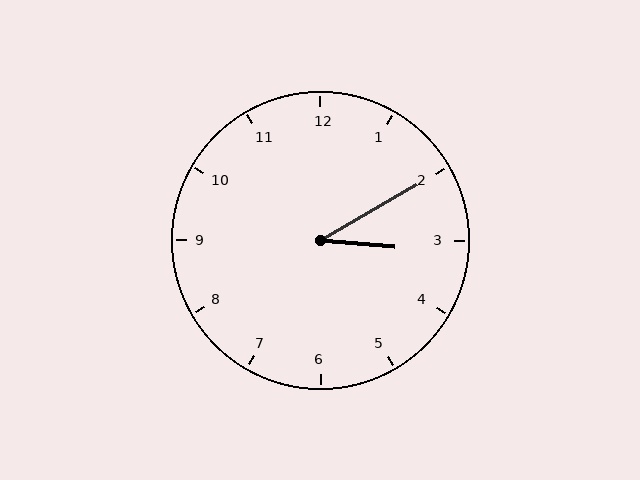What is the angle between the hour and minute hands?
Approximately 35 degrees.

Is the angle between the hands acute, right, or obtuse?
It is acute.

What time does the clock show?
3:10.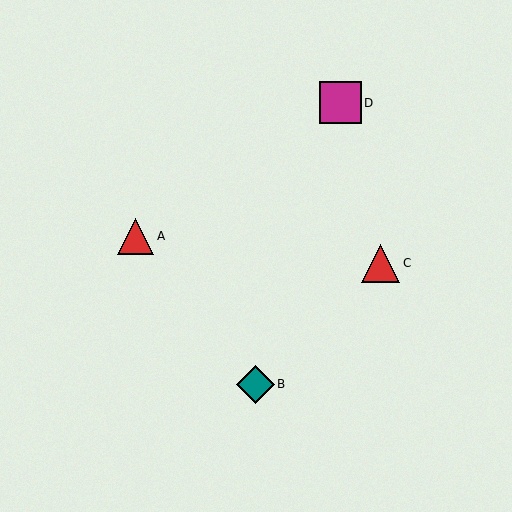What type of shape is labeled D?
Shape D is a magenta square.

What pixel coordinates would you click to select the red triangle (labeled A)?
Click at (136, 236) to select the red triangle A.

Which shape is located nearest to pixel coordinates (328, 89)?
The magenta square (labeled D) at (340, 103) is nearest to that location.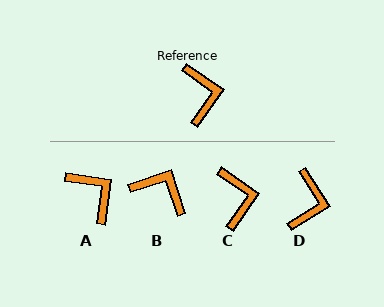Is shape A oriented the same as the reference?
No, it is off by about 27 degrees.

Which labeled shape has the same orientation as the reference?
C.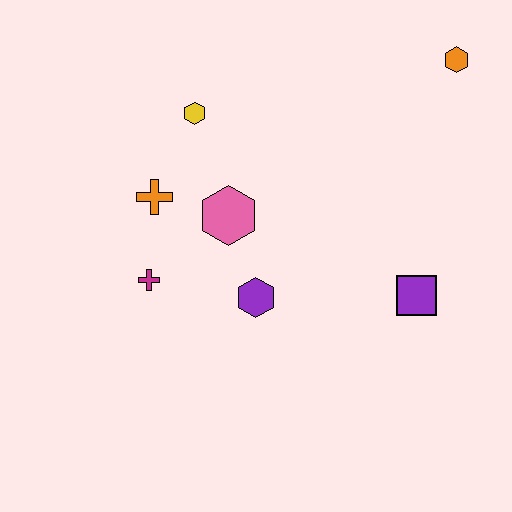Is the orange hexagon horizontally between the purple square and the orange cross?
No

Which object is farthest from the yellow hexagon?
The purple square is farthest from the yellow hexagon.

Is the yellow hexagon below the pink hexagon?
No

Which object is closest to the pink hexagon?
The orange cross is closest to the pink hexagon.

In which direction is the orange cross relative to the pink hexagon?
The orange cross is to the left of the pink hexagon.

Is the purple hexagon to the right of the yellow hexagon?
Yes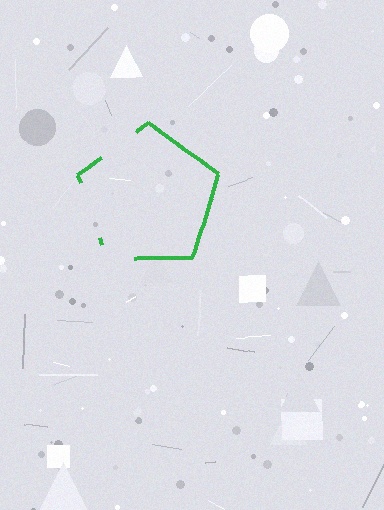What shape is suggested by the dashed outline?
The dashed outline suggests a pentagon.